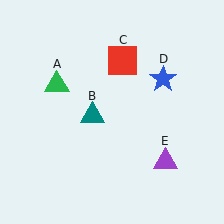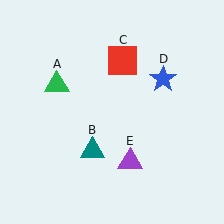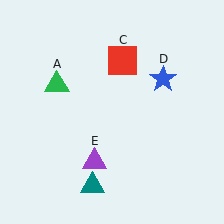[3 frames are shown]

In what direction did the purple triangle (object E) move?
The purple triangle (object E) moved left.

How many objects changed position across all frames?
2 objects changed position: teal triangle (object B), purple triangle (object E).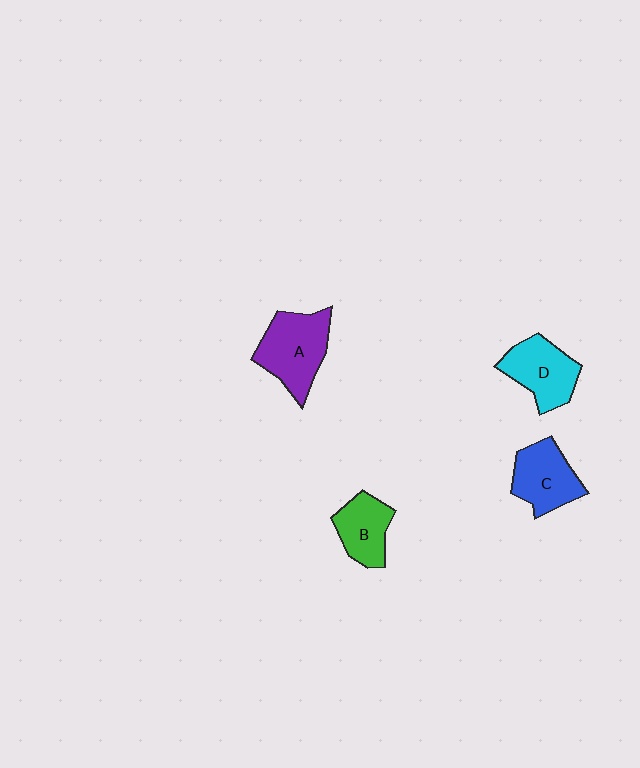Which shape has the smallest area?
Shape B (green).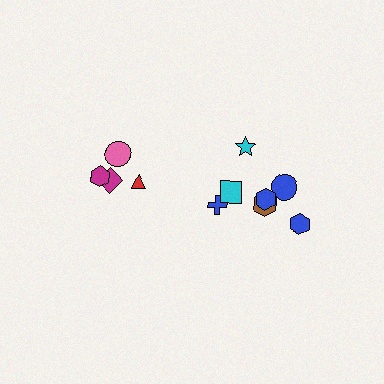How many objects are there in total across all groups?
There are 12 objects.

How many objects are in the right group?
There are 8 objects.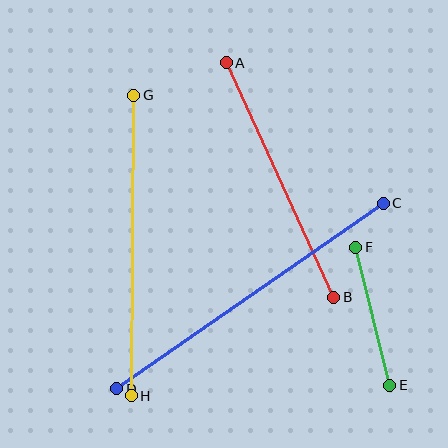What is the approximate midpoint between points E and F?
The midpoint is at approximately (373, 316) pixels.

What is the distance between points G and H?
The distance is approximately 300 pixels.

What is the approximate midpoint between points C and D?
The midpoint is at approximately (250, 296) pixels.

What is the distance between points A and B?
The distance is approximately 258 pixels.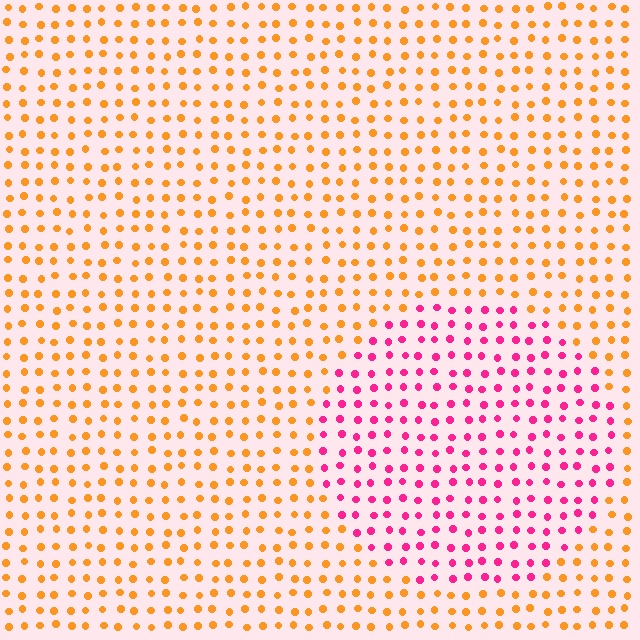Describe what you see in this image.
The image is filled with small orange elements in a uniform arrangement. A circle-shaped region is visible where the elements are tinted to a slightly different hue, forming a subtle color boundary.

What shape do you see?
I see a circle.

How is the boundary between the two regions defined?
The boundary is defined purely by a slight shift in hue (about 63 degrees). Spacing, size, and orientation are identical on both sides.